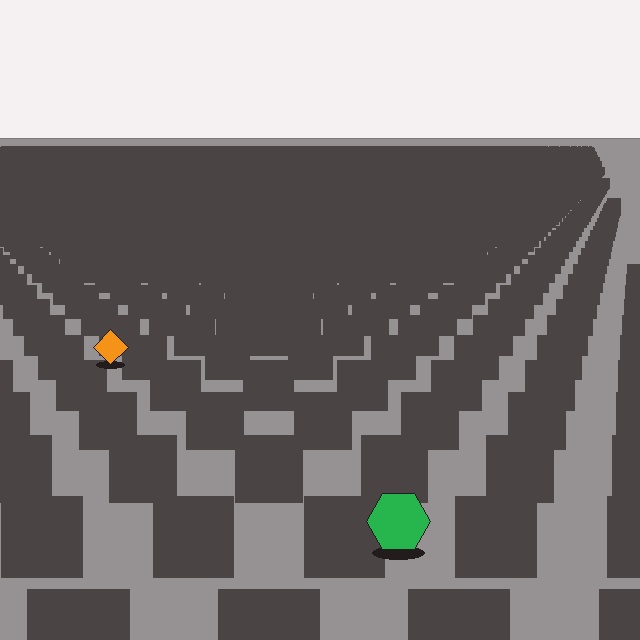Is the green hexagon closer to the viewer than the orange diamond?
Yes. The green hexagon is closer — you can tell from the texture gradient: the ground texture is coarser near it.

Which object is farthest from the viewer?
The orange diamond is farthest from the viewer. It appears smaller and the ground texture around it is denser.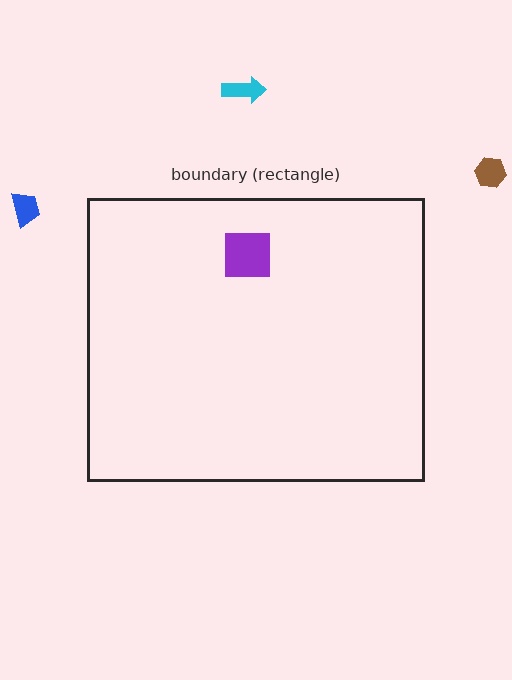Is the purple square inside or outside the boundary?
Inside.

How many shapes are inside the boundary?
1 inside, 3 outside.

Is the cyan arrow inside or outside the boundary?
Outside.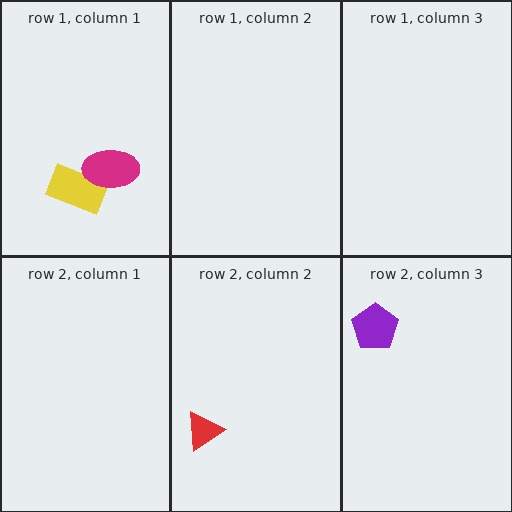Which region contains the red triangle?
The row 2, column 2 region.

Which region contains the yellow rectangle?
The row 1, column 1 region.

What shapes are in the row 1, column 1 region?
The yellow rectangle, the magenta ellipse.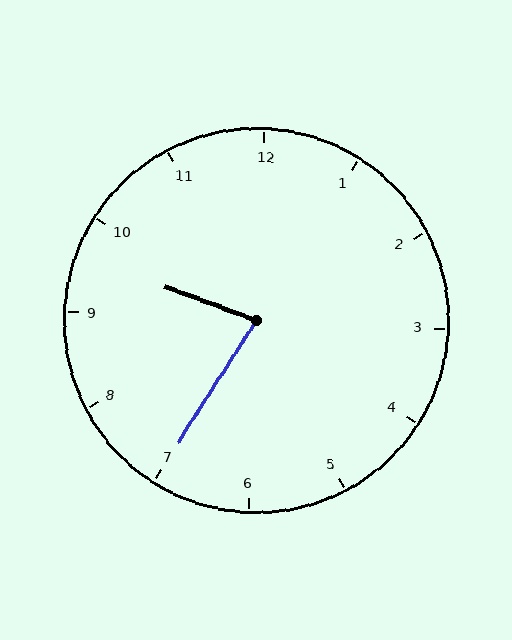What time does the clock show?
9:35.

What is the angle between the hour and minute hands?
Approximately 78 degrees.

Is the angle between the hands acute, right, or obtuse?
It is acute.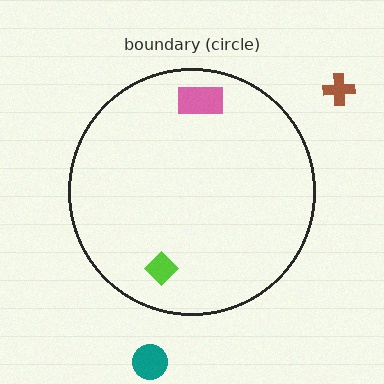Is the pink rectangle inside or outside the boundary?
Inside.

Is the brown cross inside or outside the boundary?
Outside.